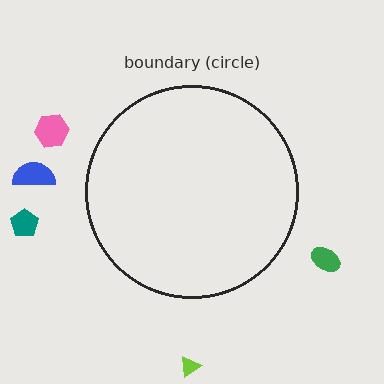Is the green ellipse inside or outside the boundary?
Outside.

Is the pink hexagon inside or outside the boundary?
Outside.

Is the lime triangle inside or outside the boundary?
Outside.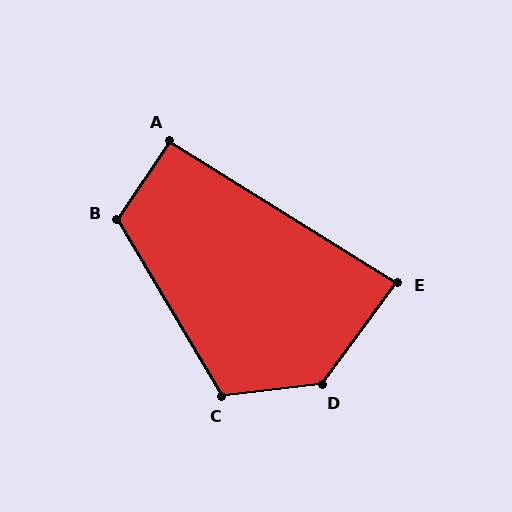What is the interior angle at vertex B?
Approximately 115 degrees (obtuse).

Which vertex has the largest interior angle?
D, at approximately 133 degrees.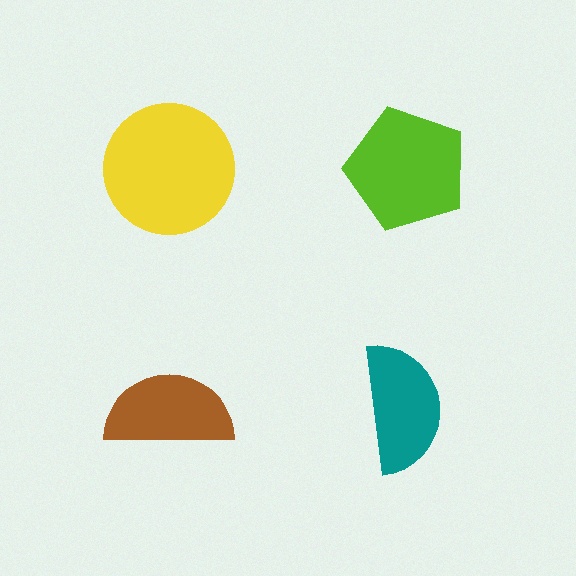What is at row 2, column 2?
A teal semicircle.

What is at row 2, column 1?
A brown semicircle.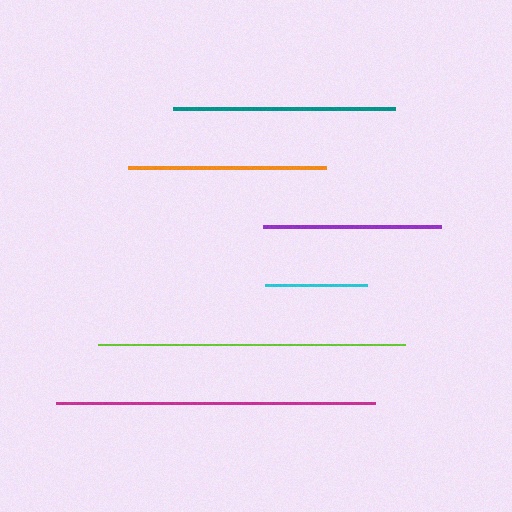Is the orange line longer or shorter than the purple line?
The orange line is longer than the purple line.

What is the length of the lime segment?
The lime segment is approximately 307 pixels long.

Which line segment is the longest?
The magenta line is the longest at approximately 319 pixels.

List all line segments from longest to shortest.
From longest to shortest: magenta, lime, teal, orange, purple, cyan.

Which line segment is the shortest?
The cyan line is the shortest at approximately 102 pixels.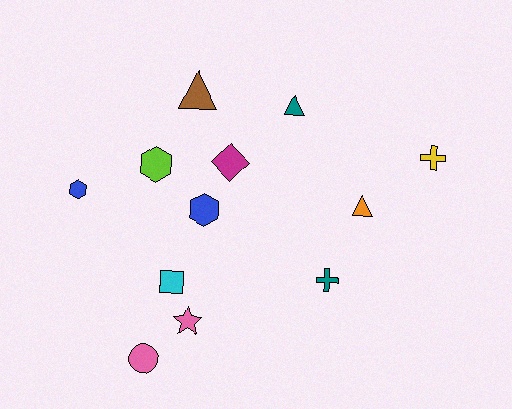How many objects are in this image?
There are 12 objects.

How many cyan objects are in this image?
There is 1 cyan object.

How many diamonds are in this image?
There is 1 diamond.